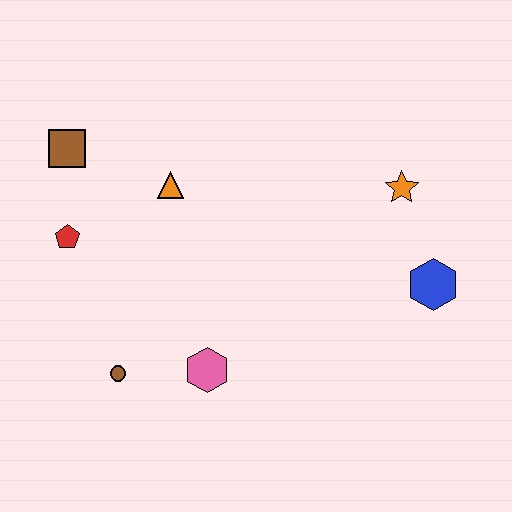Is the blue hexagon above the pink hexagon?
Yes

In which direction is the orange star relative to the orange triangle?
The orange star is to the right of the orange triangle.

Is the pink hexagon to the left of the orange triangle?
No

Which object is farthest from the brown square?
The blue hexagon is farthest from the brown square.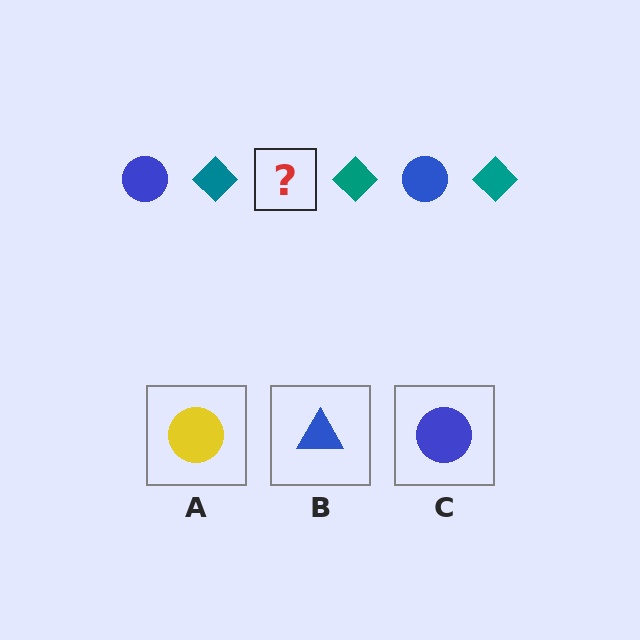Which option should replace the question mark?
Option C.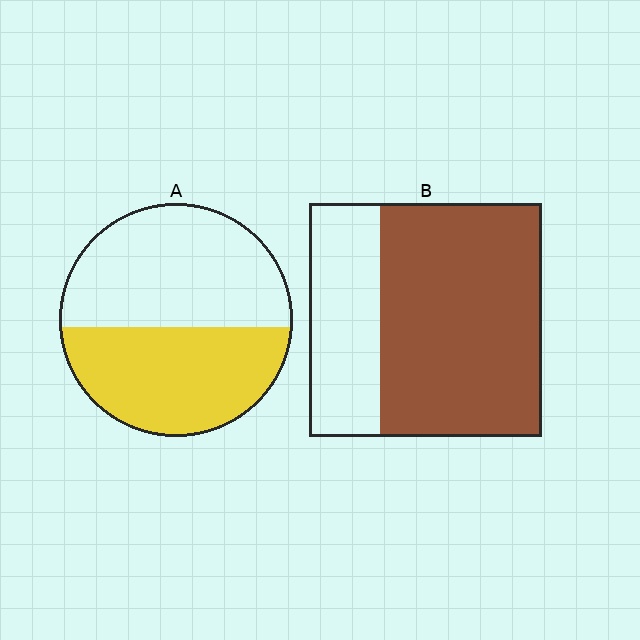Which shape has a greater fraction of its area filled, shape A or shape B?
Shape B.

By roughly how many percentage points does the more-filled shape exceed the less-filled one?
By roughly 25 percentage points (B over A).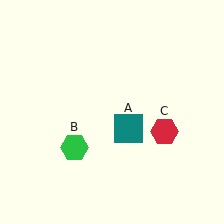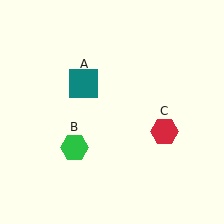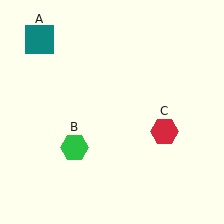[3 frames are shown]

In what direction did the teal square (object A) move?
The teal square (object A) moved up and to the left.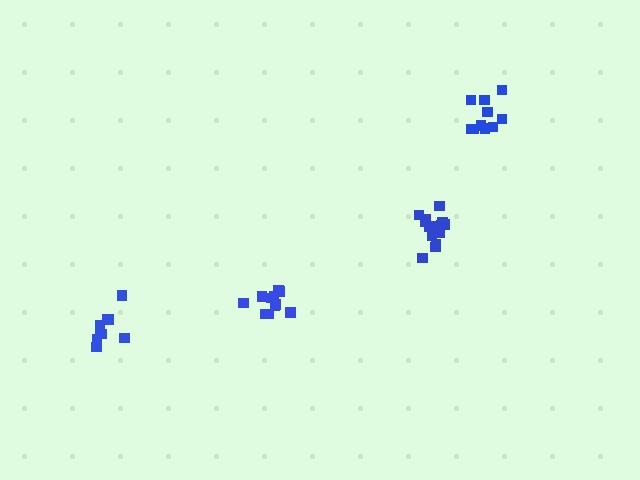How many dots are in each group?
Group 1: 15 dots, Group 2: 11 dots, Group 3: 10 dots, Group 4: 9 dots (45 total).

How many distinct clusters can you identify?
There are 4 distinct clusters.